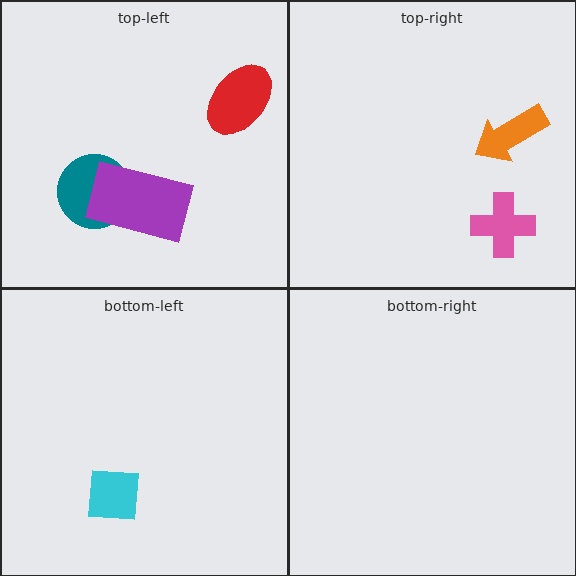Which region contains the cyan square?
The bottom-left region.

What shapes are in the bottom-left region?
The cyan square.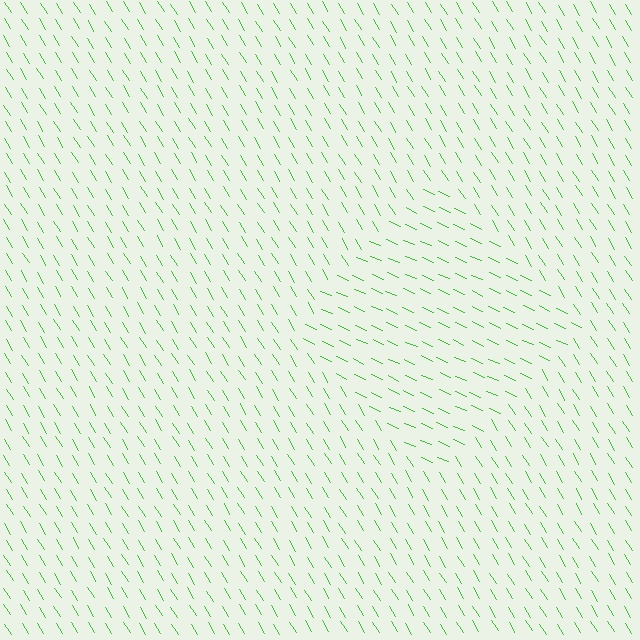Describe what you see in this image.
The image is filled with small green line segments. A diamond region in the image has lines oriented differently from the surrounding lines, creating a visible texture boundary.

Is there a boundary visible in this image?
Yes, there is a texture boundary formed by a change in line orientation.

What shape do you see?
I see a diamond.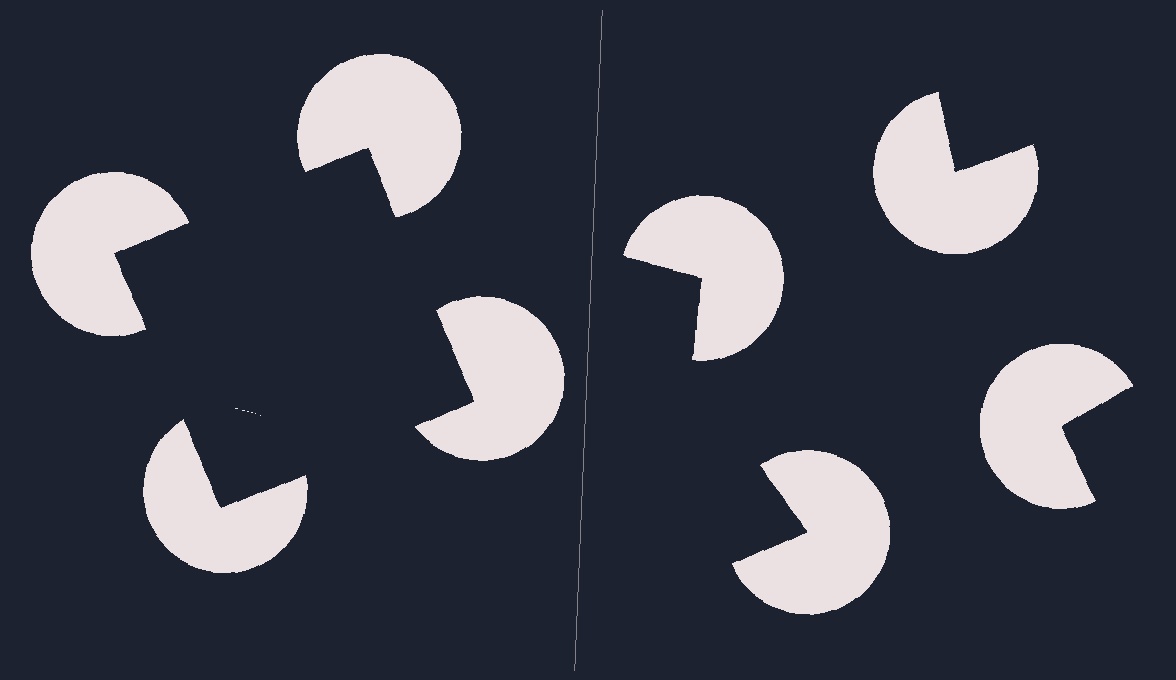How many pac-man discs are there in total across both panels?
8 — 4 on each side.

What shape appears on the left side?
An illusory square.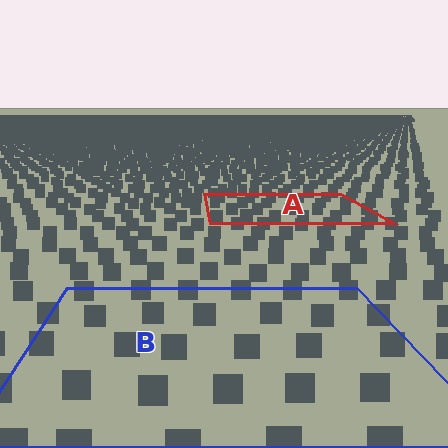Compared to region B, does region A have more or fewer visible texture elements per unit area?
Region A has more texture elements per unit area — they are packed more densely because it is farther away.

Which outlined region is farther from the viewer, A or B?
Region A is farther from the viewer — the texture elements inside it appear smaller and more densely packed.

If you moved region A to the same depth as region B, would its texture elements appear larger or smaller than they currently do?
They would appear larger. At a closer depth, the same texture elements are projected at a bigger on-screen size.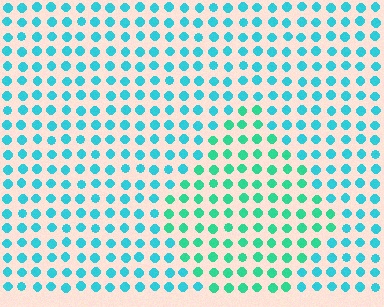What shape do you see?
I see a diamond.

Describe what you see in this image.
The image is filled with small cyan elements in a uniform arrangement. A diamond-shaped region is visible where the elements are tinted to a slightly different hue, forming a subtle color boundary.